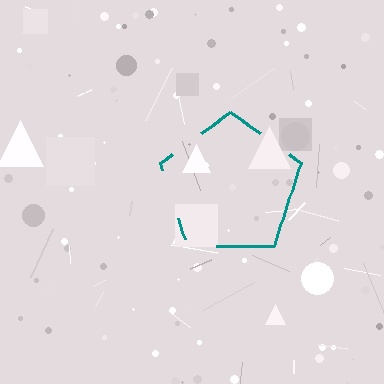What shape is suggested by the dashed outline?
The dashed outline suggests a pentagon.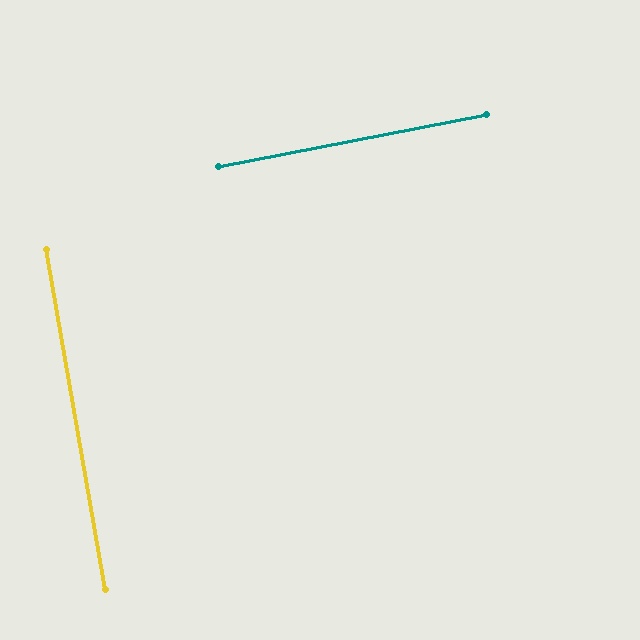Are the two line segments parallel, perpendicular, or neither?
Perpendicular — they meet at approximately 89°.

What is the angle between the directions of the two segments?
Approximately 89 degrees.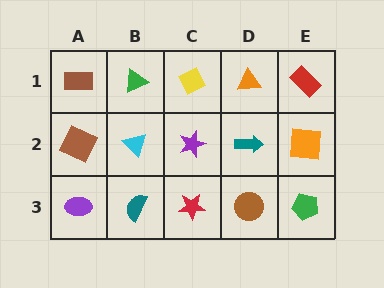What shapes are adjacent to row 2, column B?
A green triangle (row 1, column B), a teal semicircle (row 3, column B), a brown square (row 2, column A), a purple star (row 2, column C).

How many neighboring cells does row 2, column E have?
3.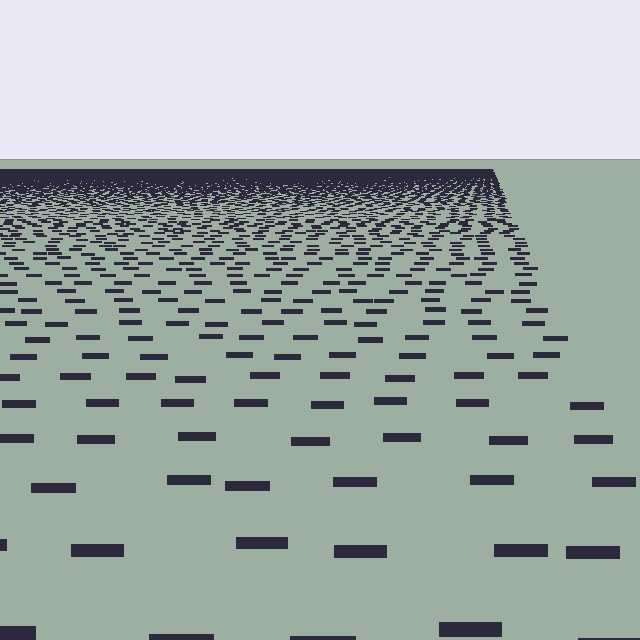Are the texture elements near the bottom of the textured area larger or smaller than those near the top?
Larger. Near the bottom, elements are closer to the viewer and appear at a bigger on-screen size.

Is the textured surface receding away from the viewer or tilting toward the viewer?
The surface is receding away from the viewer. Texture elements get smaller and denser toward the top.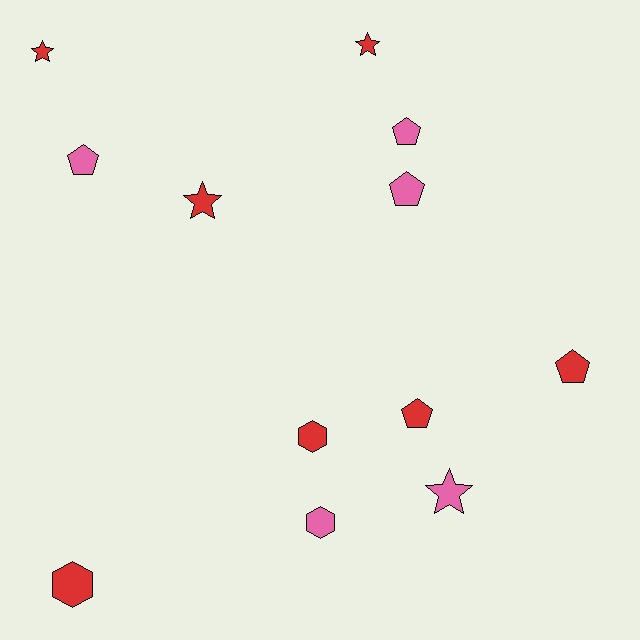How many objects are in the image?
There are 12 objects.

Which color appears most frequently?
Red, with 7 objects.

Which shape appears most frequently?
Pentagon, with 5 objects.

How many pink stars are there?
There is 1 pink star.